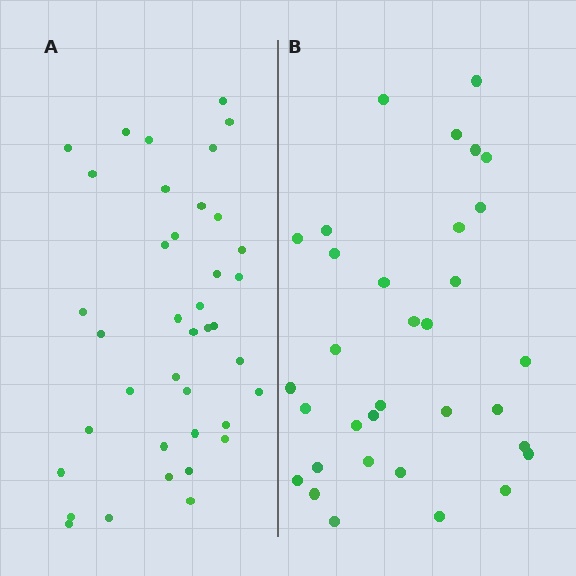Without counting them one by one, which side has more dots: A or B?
Region A (the left region) has more dots.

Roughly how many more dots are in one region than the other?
Region A has about 6 more dots than region B.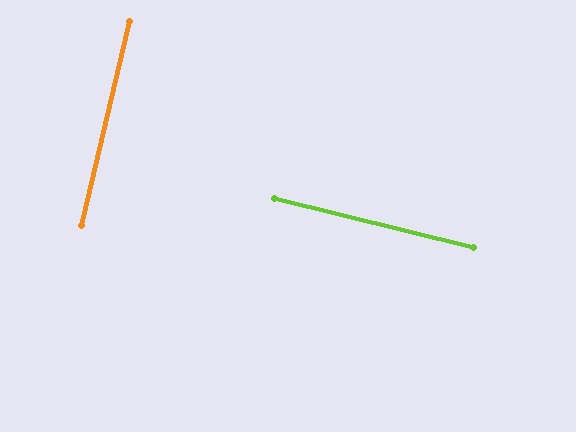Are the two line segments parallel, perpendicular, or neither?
Perpendicular — they meet at approximately 89°.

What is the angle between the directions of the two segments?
Approximately 89 degrees.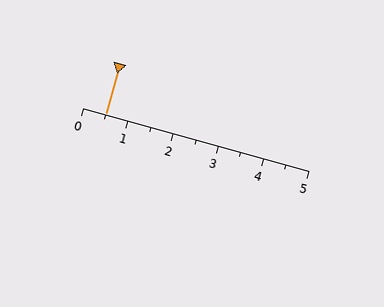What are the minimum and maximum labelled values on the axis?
The axis runs from 0 to 5.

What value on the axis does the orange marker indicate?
The marker indicates approximately 0.5.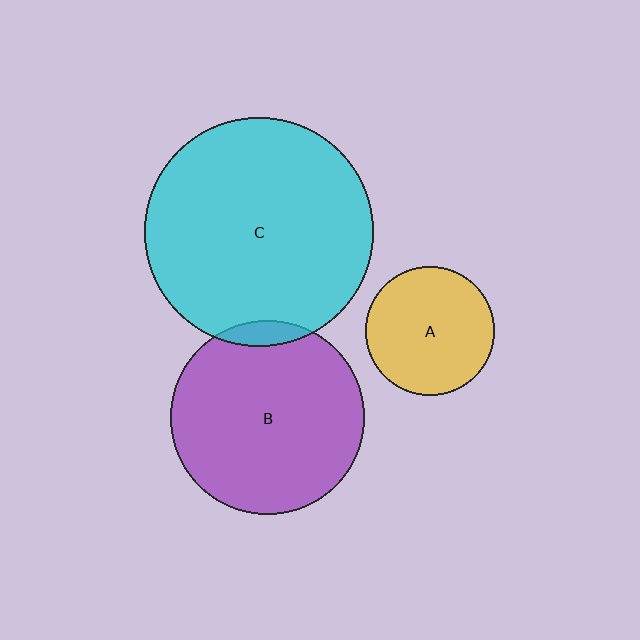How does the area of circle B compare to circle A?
Approximately 2.3 times.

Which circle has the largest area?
Circle C (cyan).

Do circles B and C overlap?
Yes.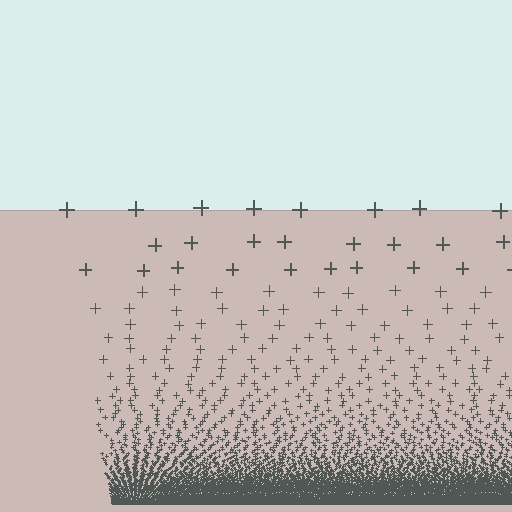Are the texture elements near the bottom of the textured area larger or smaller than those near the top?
Smaller. The gradient is inverted — elements near the bottom are smaller and denser.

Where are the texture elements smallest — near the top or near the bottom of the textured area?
Near the bottom.